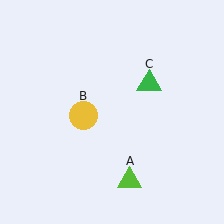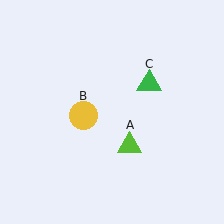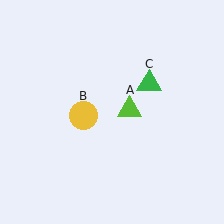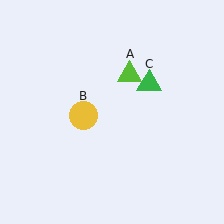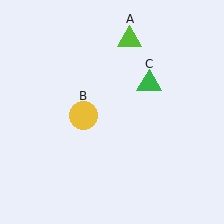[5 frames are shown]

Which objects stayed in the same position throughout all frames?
Yellow circle (object B) and green triangle (object C) remained stationary.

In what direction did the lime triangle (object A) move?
The lime triangle (object A) moved up.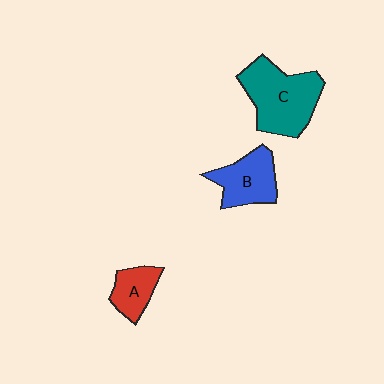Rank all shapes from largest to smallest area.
From largest to smallest: C (teal), B (blue), A (red).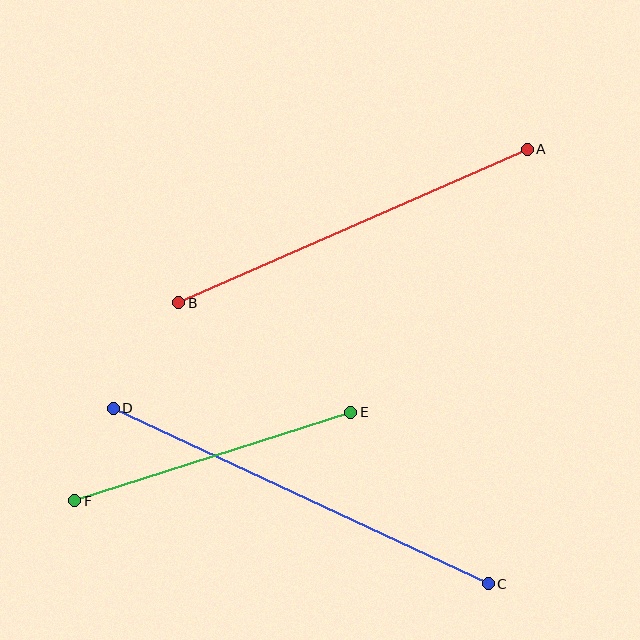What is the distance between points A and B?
The distance is approximately 381 pixels.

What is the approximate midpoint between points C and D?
The midpoint is at approximately (301, 496) pixels.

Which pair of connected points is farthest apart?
Points C and D are farthest apart.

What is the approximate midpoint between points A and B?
The midpoint is at approximately (353, 226) pixels.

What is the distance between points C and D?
The distance is approximately 414 pixels.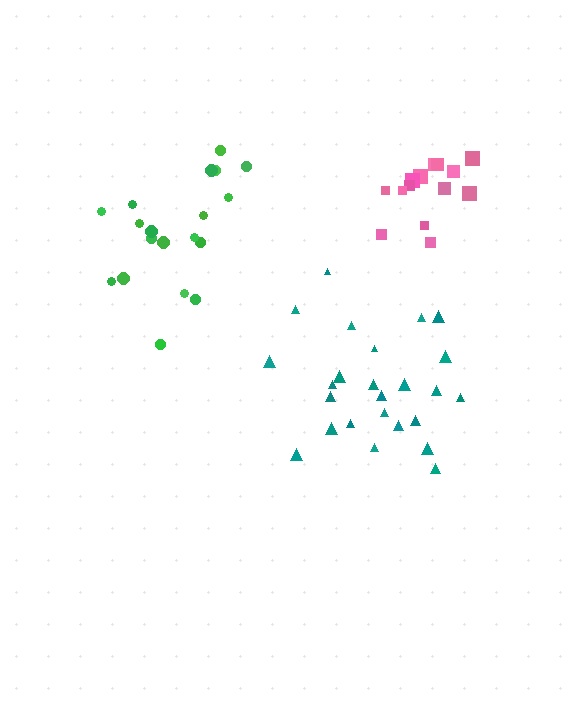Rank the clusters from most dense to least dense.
pink, green, teal.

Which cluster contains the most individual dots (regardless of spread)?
Teal (25).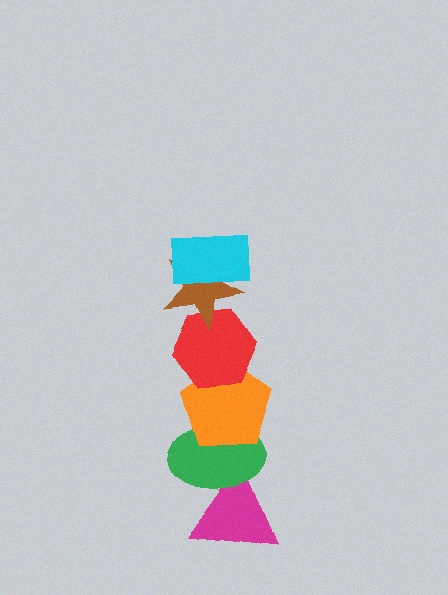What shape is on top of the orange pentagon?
The red hexagon is on top of the orange pentagon.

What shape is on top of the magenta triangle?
The green ellipse is on top of the magenta triangle.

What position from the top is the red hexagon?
The red hexagon is 3rd from the top.